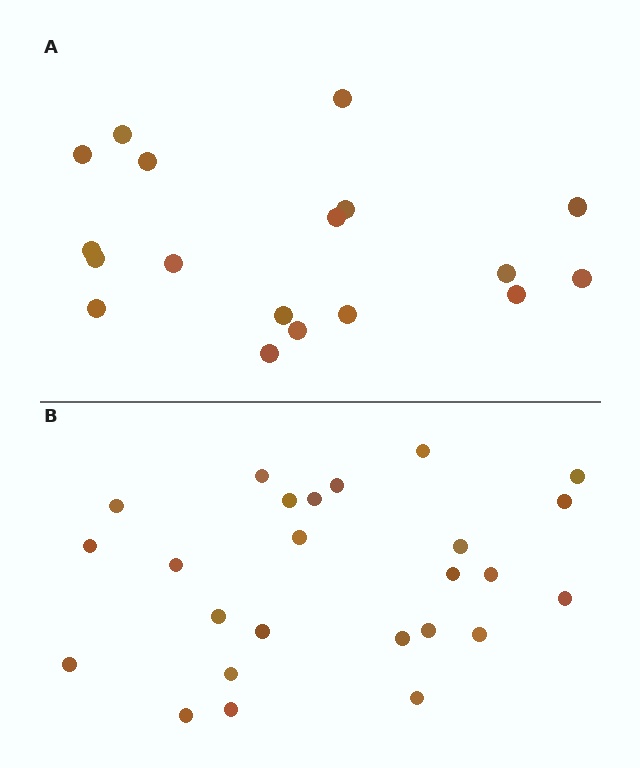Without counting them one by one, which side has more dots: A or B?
Region B (the bottom region) has more dots.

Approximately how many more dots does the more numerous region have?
Region B has roughly 8 or so more dots than region A.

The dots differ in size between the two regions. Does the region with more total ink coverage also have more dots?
No. Region A has more total ink coverage because its dots are larger, but region B actually contains more individual dots. Total area can be misleading — the number of items is what matters here.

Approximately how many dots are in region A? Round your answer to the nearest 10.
About 20 dots. (The exact count is 18, which rounds to 20.)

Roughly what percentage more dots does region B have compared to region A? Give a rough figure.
About 40% more.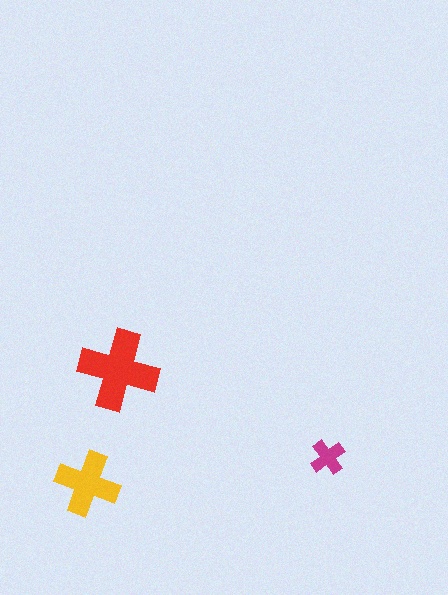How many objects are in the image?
There are 3 objects in the image.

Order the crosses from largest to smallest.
the red one, the yellow one, the magenta one.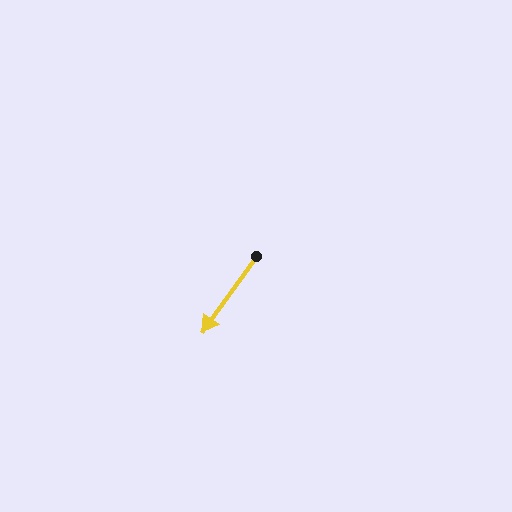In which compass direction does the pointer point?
Southwest.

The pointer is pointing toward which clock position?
Roughly 7 o'clock.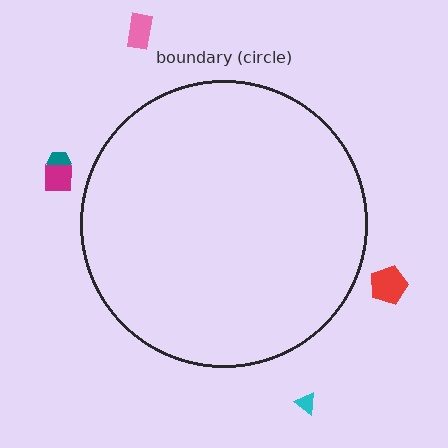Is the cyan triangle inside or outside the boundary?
Outside.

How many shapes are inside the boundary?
0 inside, 5 outside.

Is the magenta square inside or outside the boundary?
Outside.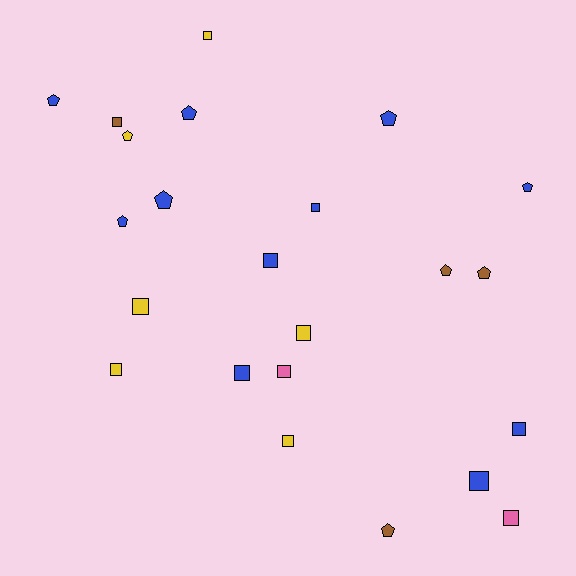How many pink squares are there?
There are 2 pink squares.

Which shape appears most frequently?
Square, with 13 objects.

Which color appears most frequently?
Blue, with 11 objects.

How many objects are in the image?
There are 23 objects.